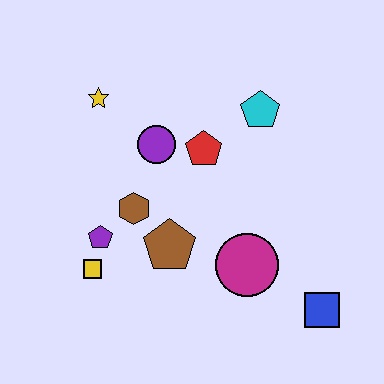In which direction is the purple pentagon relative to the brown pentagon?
The purple pentagon is to the left of the brown pentagon.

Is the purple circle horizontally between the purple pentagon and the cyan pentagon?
Yes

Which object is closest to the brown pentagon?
The brown hexagon is closest to the brown pentagon.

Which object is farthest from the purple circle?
The blue square is farthest from the purple circle.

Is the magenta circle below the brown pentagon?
Yes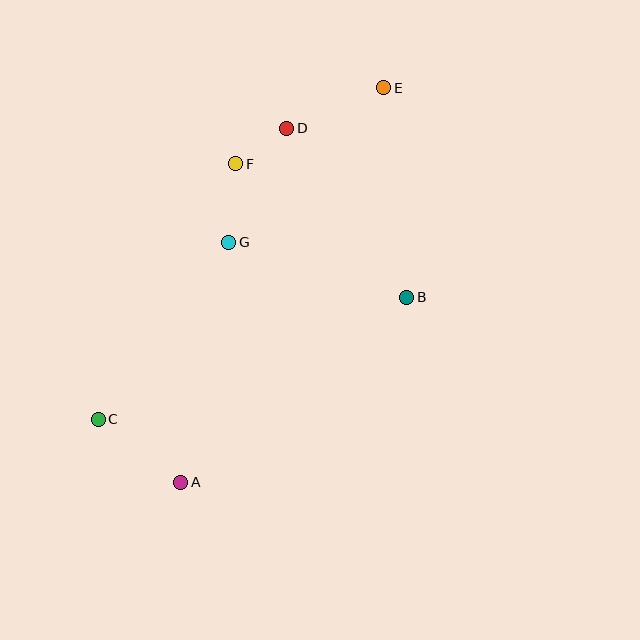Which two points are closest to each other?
Points D and F are closest to each other.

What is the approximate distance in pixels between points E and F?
The distance between E and F is approximately 166 pixels.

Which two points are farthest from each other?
Points A and E are farthest from each other.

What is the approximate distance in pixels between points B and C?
The distance between B and C is approximately 332 pixels.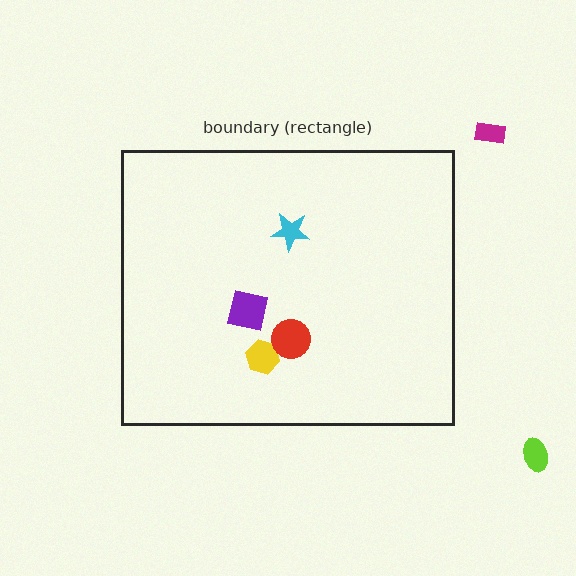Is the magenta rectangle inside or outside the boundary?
Outside.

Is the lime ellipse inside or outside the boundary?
Outside.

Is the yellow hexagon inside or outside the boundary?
Inside.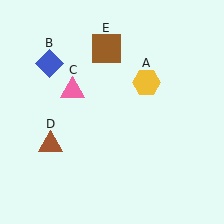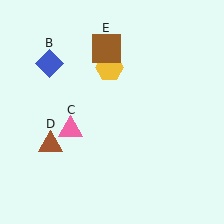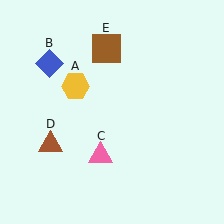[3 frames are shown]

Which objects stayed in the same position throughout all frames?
Blue diamond (object B) and brown triangle (object D) and brown square (object E) remained stationary.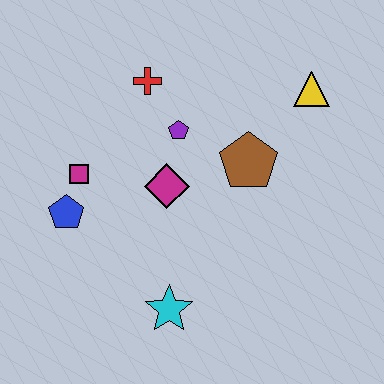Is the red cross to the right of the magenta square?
Yes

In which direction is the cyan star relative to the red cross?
The cyan star is below the red cross.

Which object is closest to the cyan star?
The magenta diamond is closest to the cyan star.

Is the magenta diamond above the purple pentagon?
No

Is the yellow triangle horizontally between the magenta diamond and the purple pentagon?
No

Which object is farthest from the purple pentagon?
The cyan star is farthest from the purple pentagon.